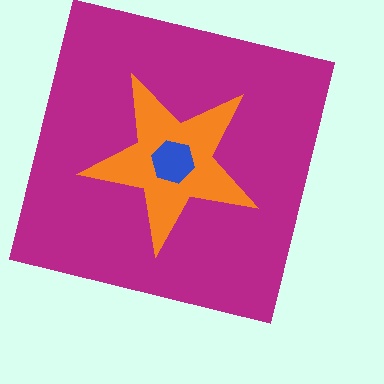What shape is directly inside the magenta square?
The orange star.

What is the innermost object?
The blue hexagon.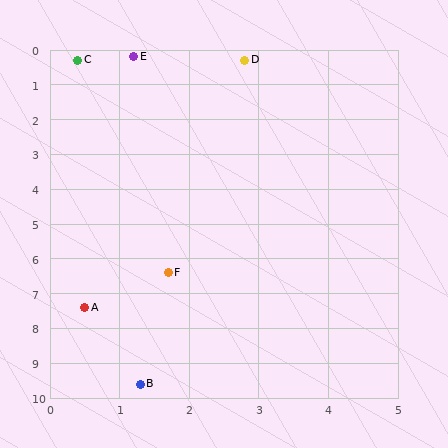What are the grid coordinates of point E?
Point E is at approximately (1.2, 0.2).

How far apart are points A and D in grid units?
Points A and D are about 7.5 grid units apart.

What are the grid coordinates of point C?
Point C is at approximately (0.4, 0.3).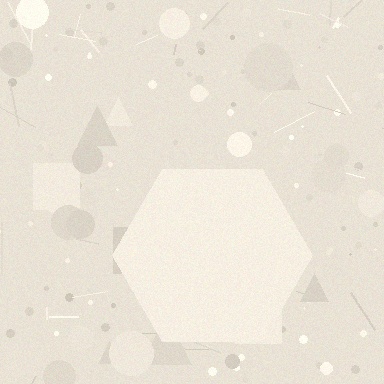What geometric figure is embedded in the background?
A hexagon is embedded in the background.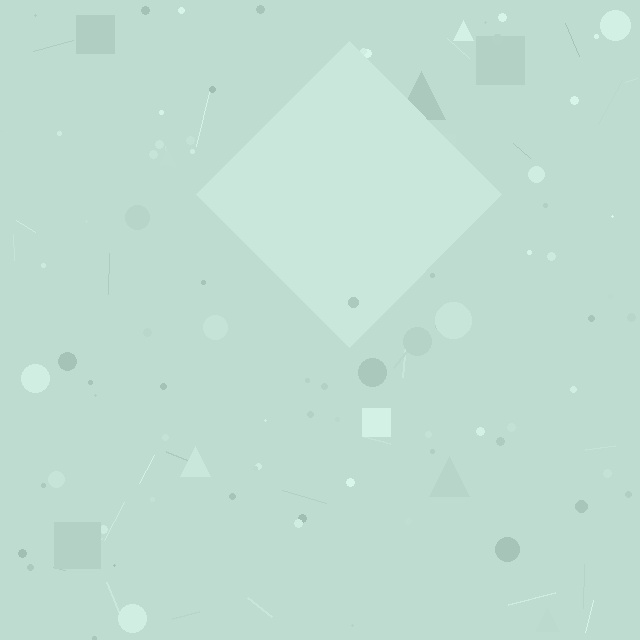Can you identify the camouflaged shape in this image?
The camouflaged shape is a diamond.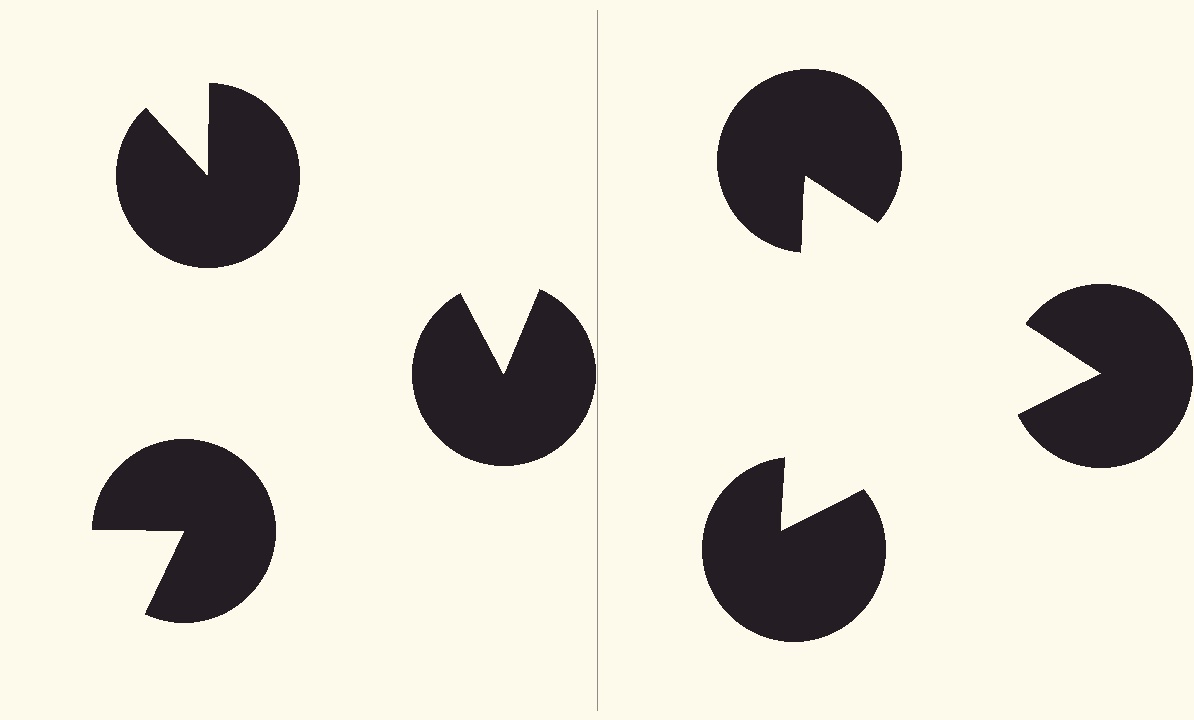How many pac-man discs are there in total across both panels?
6 — 3 on each side.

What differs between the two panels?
The pac-man discs are positioned identically on both sides; only the wedge orientations differ. On the right they align to a triangle; on the left they are misaligned.